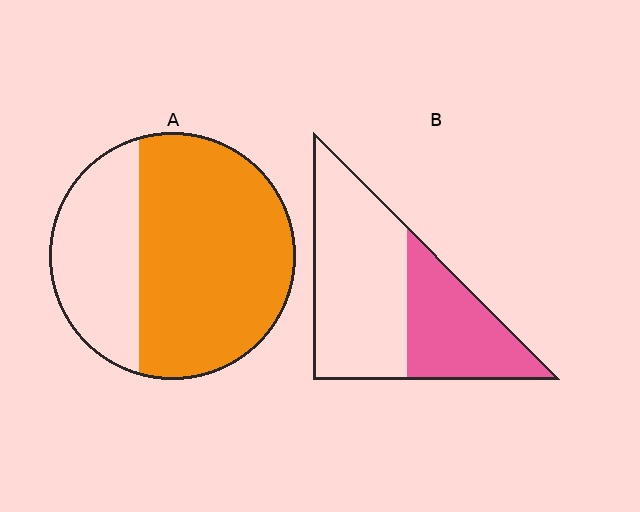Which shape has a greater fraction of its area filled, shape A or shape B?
Shape A.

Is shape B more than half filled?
No.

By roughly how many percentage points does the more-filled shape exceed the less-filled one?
By roughly 30 percentage points (A over B).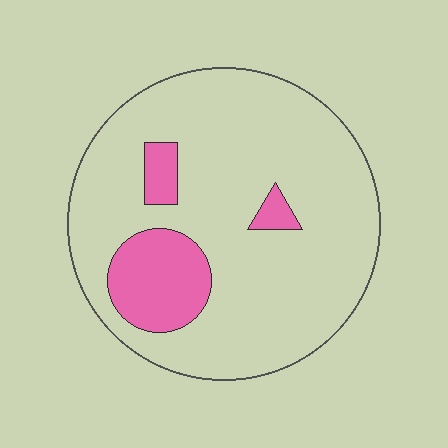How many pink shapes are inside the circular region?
3.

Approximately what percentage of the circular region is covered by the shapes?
Approximately 15%.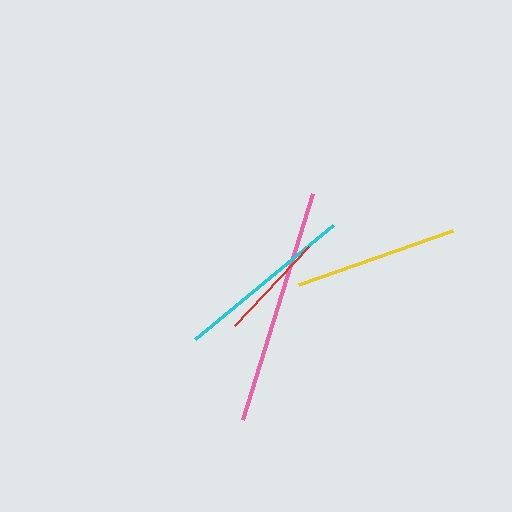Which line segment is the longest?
The pink line is the longest at approximately 236 pixels.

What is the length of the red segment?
The red segment is approximately 108 pixels long.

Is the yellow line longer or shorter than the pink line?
The pink line is longer than the yellow line.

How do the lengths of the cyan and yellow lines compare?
The cyan and yellow lines are approximately the same length.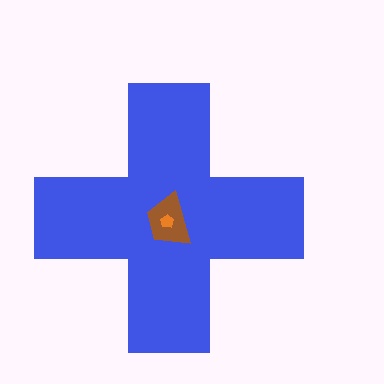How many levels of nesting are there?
3.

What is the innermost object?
The orange pentagon.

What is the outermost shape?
The blue cross.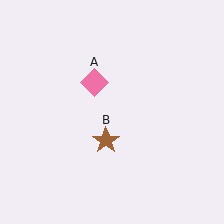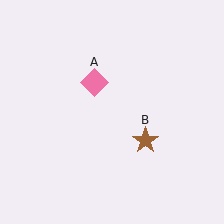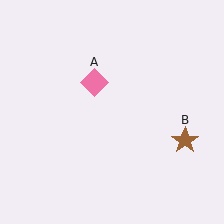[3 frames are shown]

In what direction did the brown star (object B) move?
The brown star (object B) moved right.